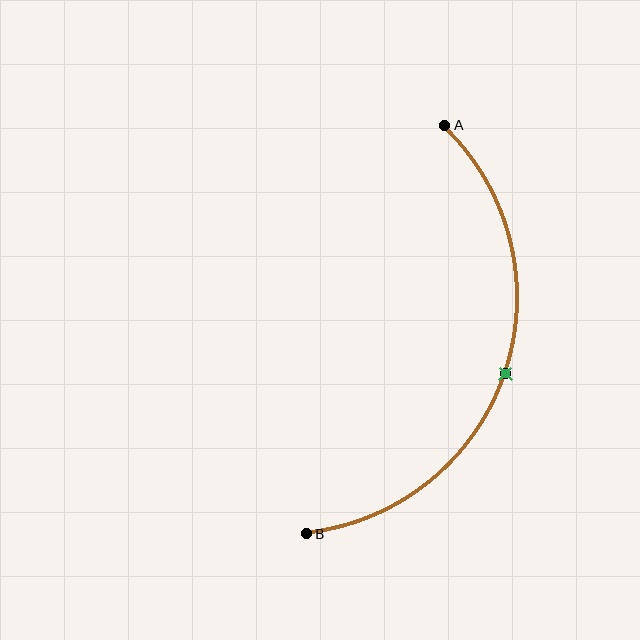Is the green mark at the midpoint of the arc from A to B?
Yes. The green mark lies on the arc at equal arc-length from both A and B — it is the arc midpoint.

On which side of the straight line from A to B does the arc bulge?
The arc bulges to the right of the straight line connecting A and B.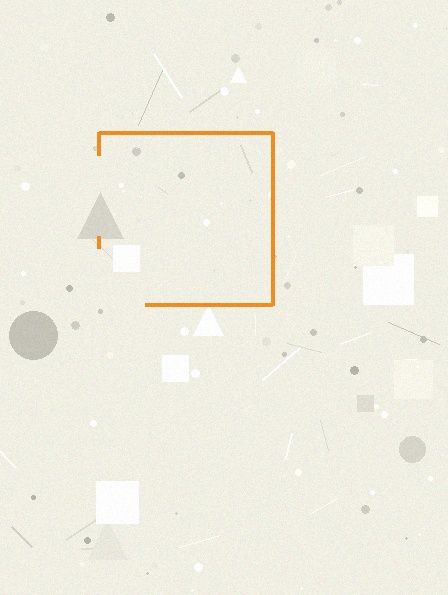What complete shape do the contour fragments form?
The contour fragments form a square.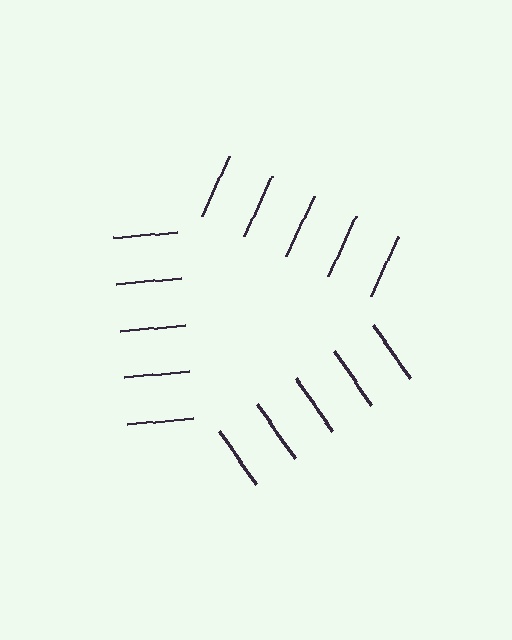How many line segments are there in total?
15 — 5 along each of the 3 edges.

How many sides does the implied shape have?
3 sides — the line-ends trace a triangle.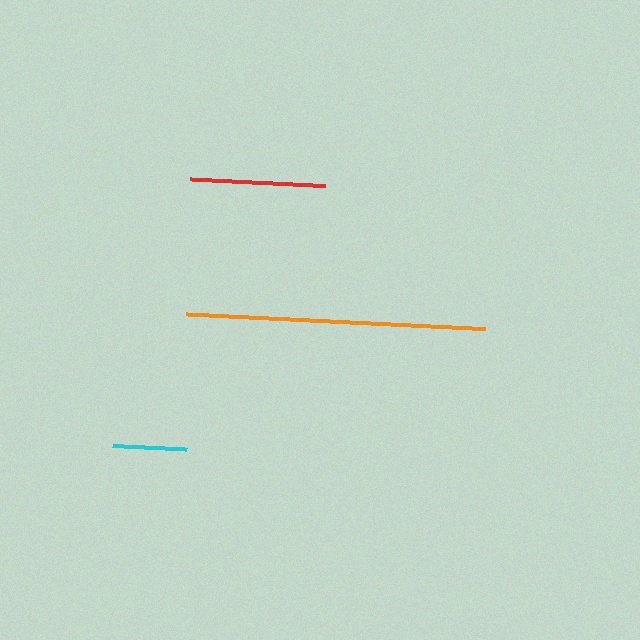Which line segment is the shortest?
The cyan line is the shortest at approximately 74 pixels.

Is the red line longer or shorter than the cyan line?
The red line is longer than the cyan line.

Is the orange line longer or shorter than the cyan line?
The orange line is longer than the cyan line.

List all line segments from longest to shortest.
From longest to shortest: orange, red, cyan.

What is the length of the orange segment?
The orange segment is approximately 300 pixels long.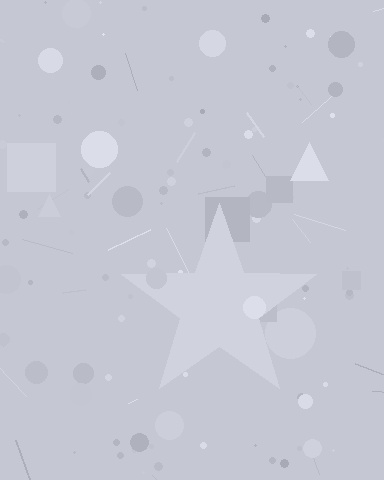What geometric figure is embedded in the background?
A star is embedded in the background.